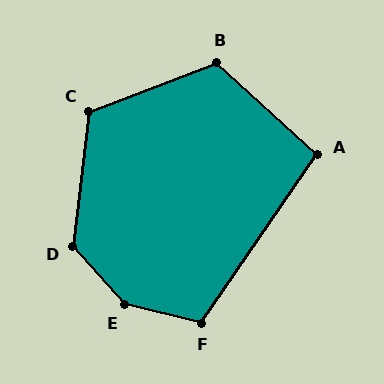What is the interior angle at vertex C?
Approximately 118 degrees (obtuse).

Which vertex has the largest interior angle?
E, at approximately 145 degrees.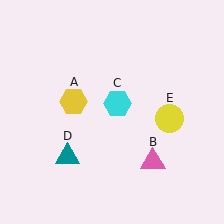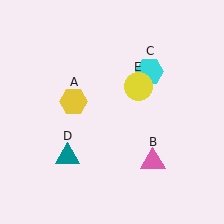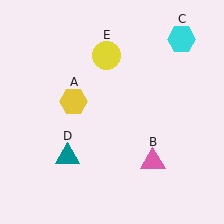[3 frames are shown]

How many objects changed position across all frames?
2 objects changed position: cyan hexagon (object C), yellow circle (object E).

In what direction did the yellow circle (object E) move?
The yellow circle (object E) moved up and to the left.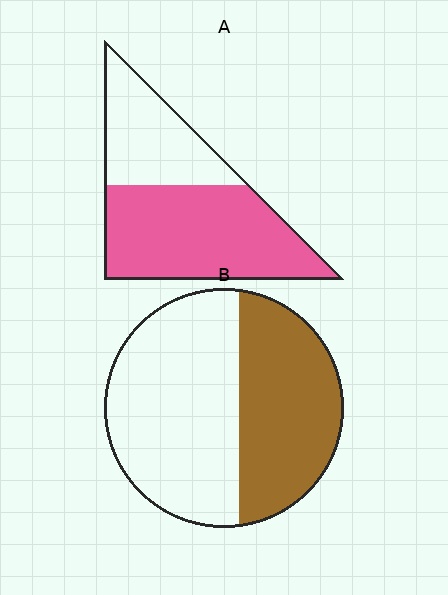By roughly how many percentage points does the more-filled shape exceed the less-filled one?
By roughly 20 percentage points (A over B).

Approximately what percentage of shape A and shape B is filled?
A is approximately 65% and B is approximately 40%.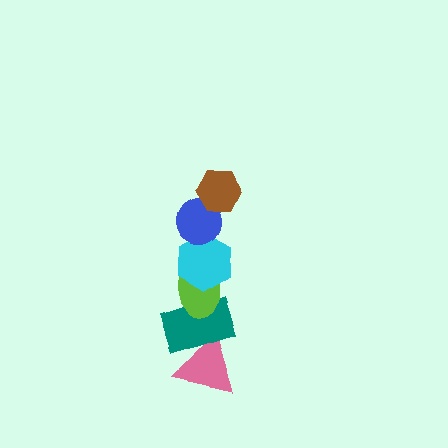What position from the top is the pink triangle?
The pink triangle is 6th from the top.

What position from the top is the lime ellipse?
The lime ellipse is 4th from the top.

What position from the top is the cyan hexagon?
The cyan hexagon is 3rd from the top.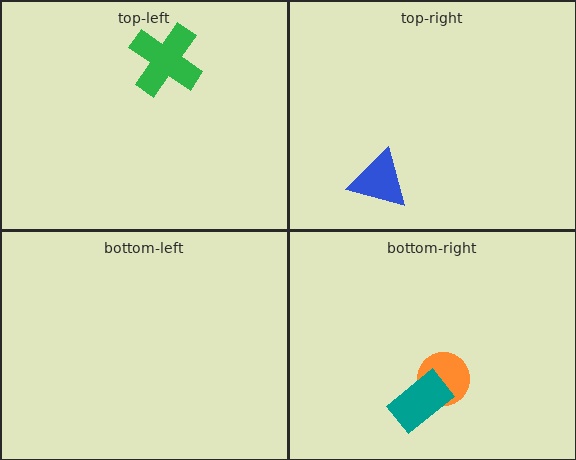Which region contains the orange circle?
The bottom-right region.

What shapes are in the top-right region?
The blue triangle.